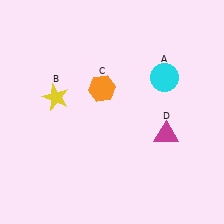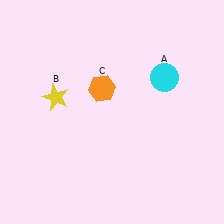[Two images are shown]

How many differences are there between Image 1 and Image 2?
There is 1 difference between the two images.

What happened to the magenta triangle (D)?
The magenta triangle (D) was removed in Image 2. It was in the bottom-right area of Image 1.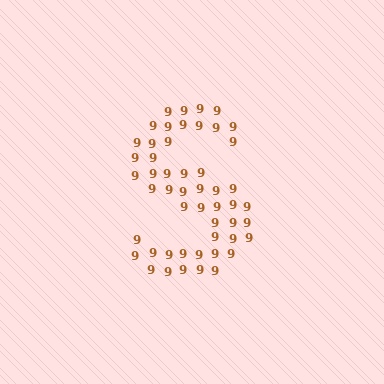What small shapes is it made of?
It is made of small digit 9's.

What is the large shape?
The large shape is the letter S.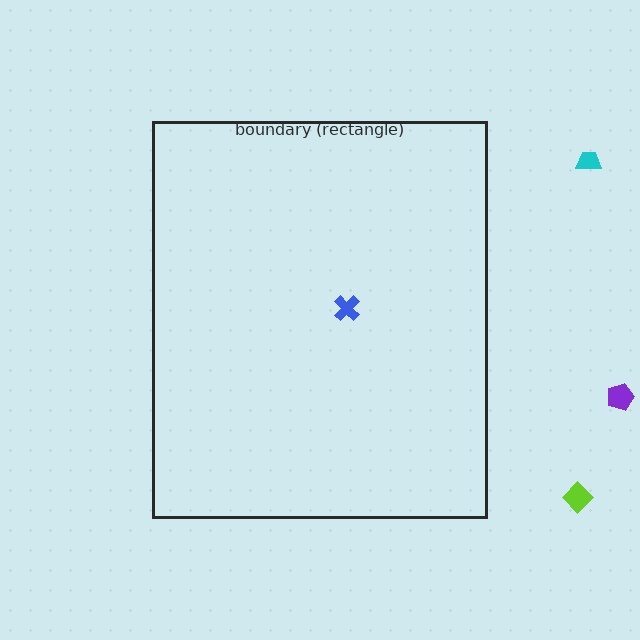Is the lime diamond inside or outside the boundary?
Outside.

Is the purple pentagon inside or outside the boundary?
Outside.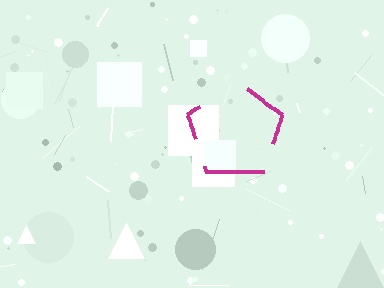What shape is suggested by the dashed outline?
The dashed outline suggests a pentagon.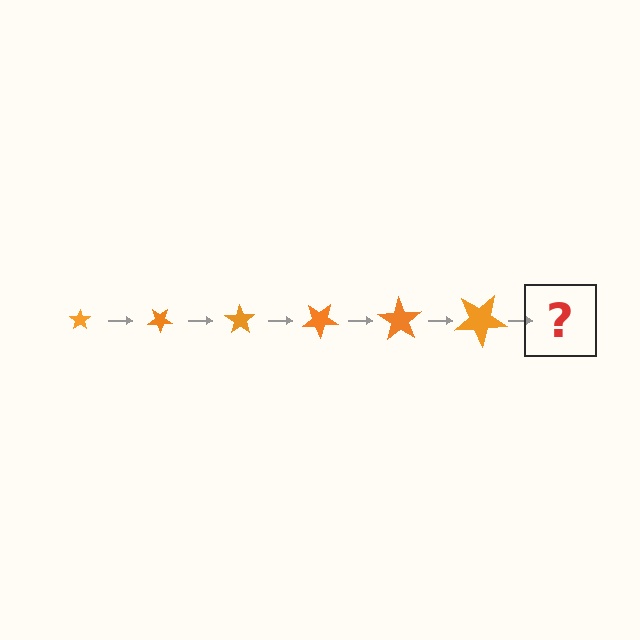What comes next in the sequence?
The next element should be a star, larger than the previous one and rotated 210 degrees from the start.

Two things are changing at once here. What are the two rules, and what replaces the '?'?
The two rules are that the star grows larger each step and it rotates 35 degrees each step. The '?' should be a star, larger than the previous one and rotated 210 degrees from the start.